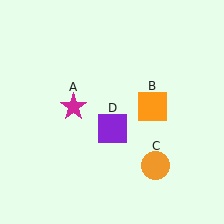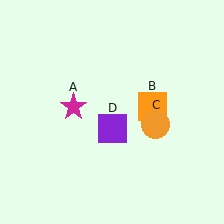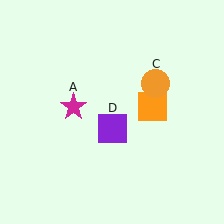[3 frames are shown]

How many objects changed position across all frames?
1 object changed position: orange circle (object C).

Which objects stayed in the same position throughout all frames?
Magenta star (object A) and orange square (object B) and purple square (object D) remained stationary.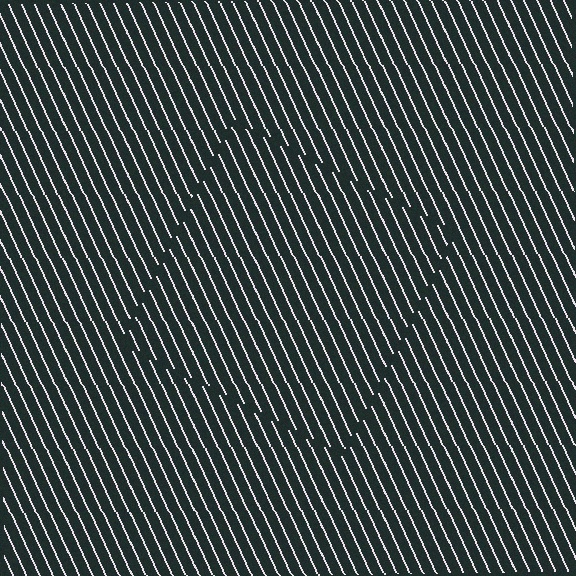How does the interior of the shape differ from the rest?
The interior of the shape contains the same grating, shifted by half a period — the contour is defined by the phase discontinuity where line-ends from the inner and outer gratings abut.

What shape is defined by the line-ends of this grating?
An illusory square. The interior of the shape contains the same grating, shifted by half a period — the contour is defined by the phase discontinuity where line-ends from the inner and outer gratings abut.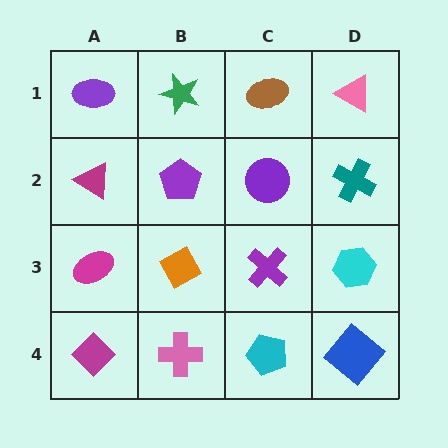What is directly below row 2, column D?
A cyan hexagon.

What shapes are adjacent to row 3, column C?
A purple circle (row 2, column C), a cyan pentagon (row 4, column C), an orange diamond (row 3, column B), a cyan hexagon (row 3, column D).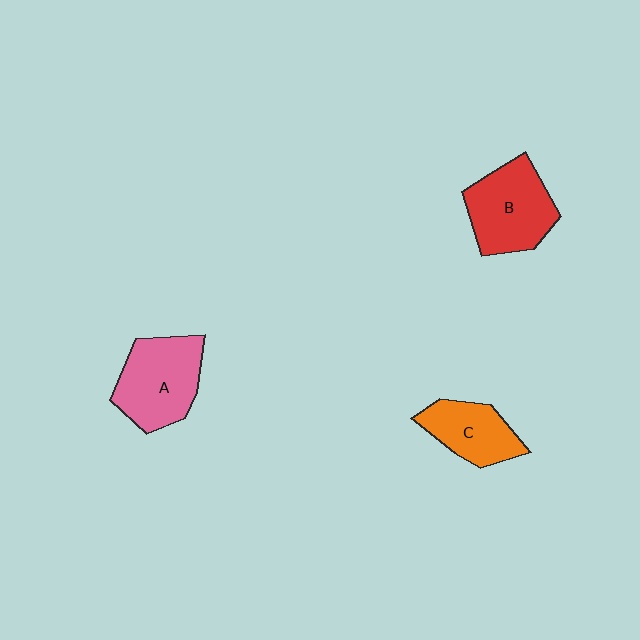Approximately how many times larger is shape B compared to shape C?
Approximately 1.4 times.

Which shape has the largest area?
Shape A (pink).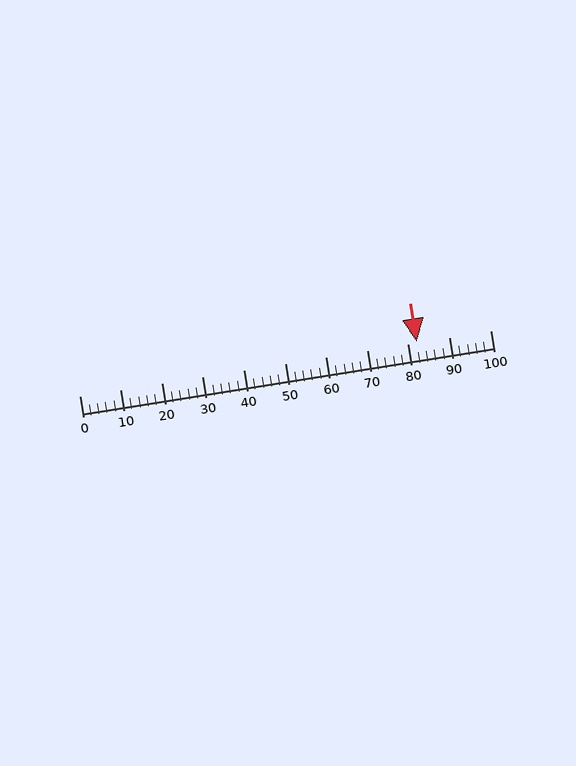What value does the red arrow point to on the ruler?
The red arrow points to approximately 82.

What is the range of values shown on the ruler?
The ruler shows values from 0 to 100.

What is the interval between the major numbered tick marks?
The major tick marks are spaced 10 units apart.